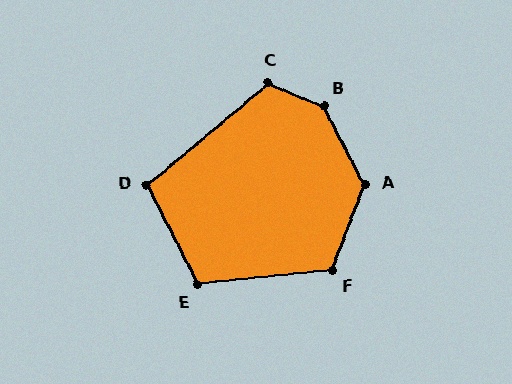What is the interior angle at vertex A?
Approximately 131 degrees (obtuse).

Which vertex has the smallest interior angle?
D, at approximately 103 degrees.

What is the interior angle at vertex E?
Approximately 111 degrees (obtuse).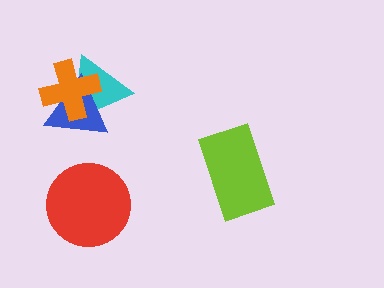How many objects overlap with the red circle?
0 objects overlap with the red circle.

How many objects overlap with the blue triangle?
2 objects overlap with the blue triangle.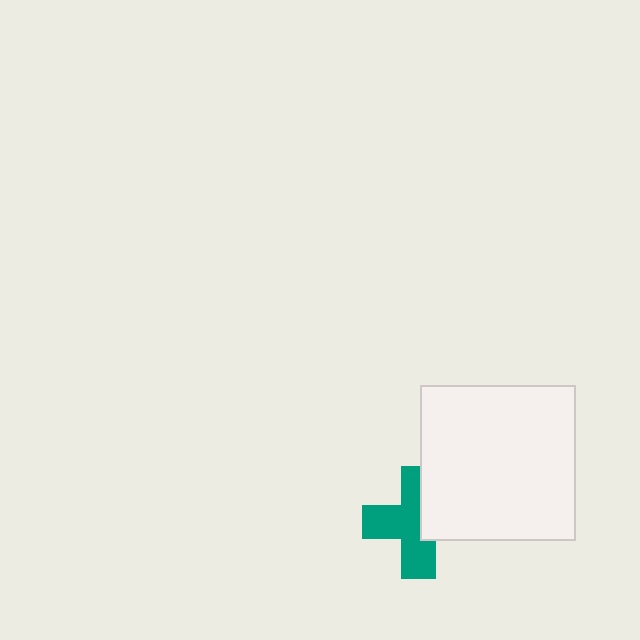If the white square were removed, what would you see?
You would see the complete teal cross.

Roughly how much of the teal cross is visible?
About half of it is visible (roughly 61%).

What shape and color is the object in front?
The object in front is a white square.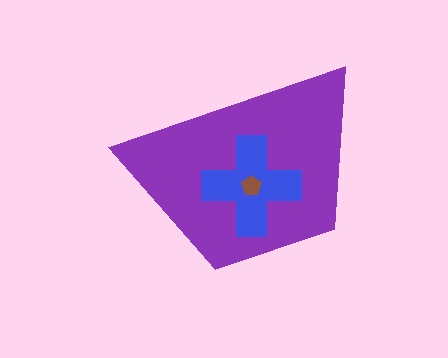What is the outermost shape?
The purple trapezoid.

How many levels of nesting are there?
3.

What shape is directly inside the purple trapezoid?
The blue cross.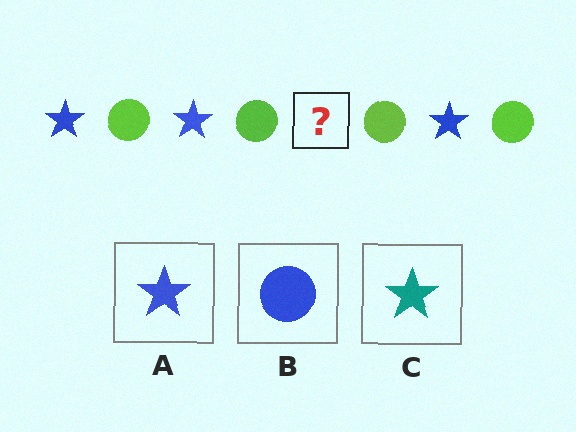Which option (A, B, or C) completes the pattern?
A.